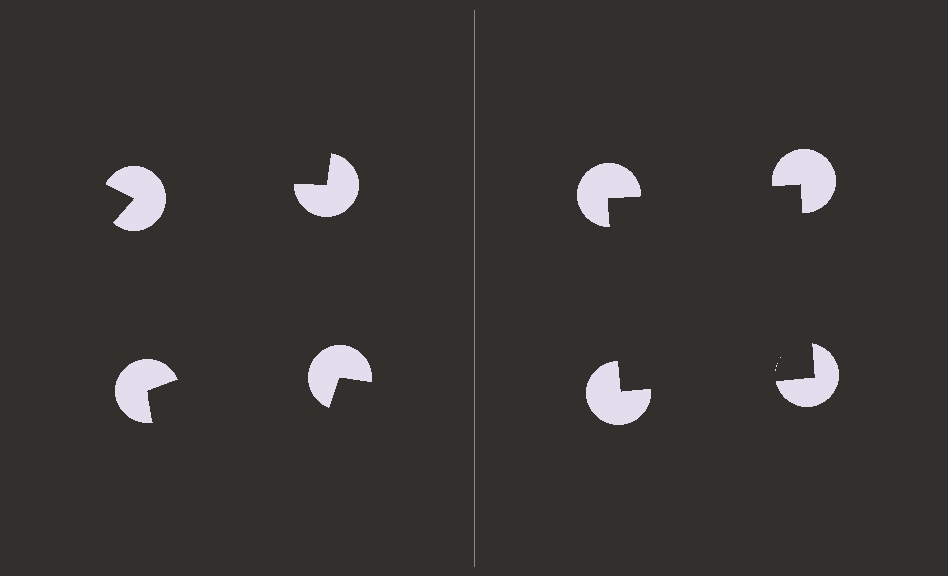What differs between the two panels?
The pac-man discs are positioned identically on both sides; only the wedge orientations differ. On the right they align to a square; on the left they are misaligned.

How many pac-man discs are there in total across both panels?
8 — 4 on each side.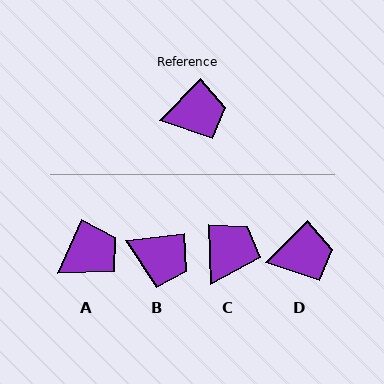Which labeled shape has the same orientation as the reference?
D.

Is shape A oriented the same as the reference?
No, it is off by about 20 degrees.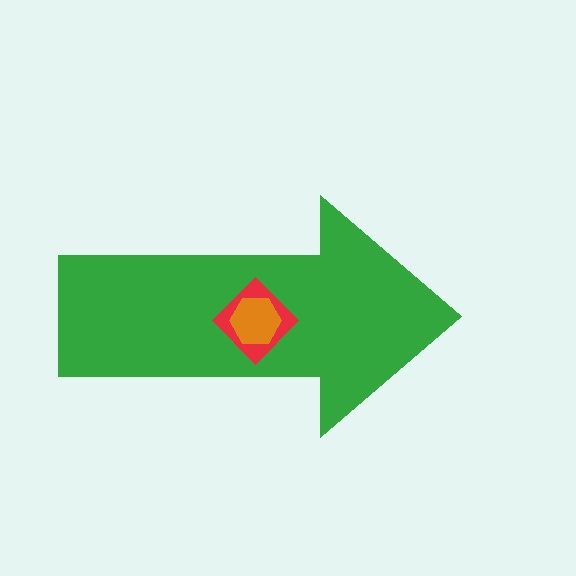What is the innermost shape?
The orange hexagon.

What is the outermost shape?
The green arrow.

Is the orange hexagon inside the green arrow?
Yes.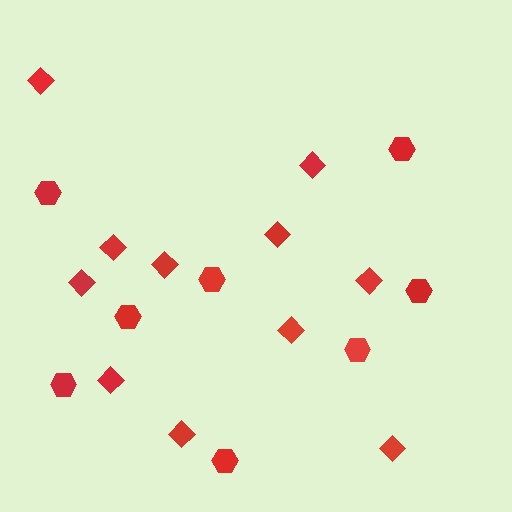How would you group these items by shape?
There are 2 groups: one group of diamonds (11) and one group of hexagons (8).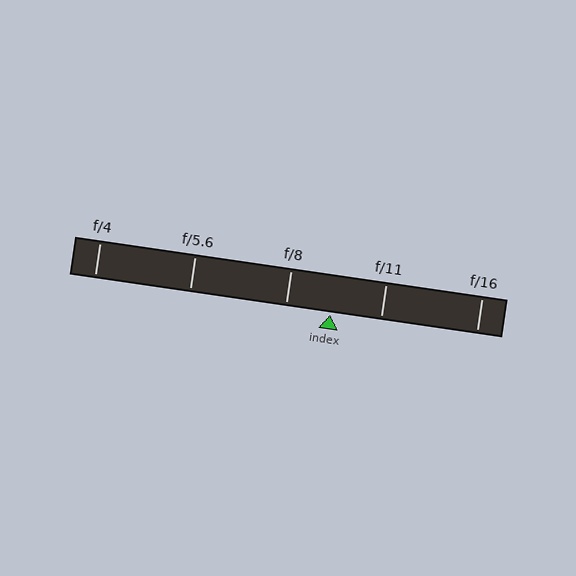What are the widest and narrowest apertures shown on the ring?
The widest aperture shown is f/4 and the narrowest is f/16.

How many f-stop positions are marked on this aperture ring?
There are 5 f-stop positions marked.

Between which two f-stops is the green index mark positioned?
The index mark is between f/8 and f/11.